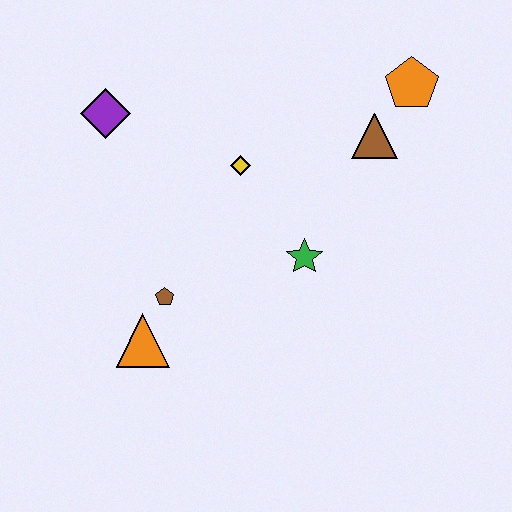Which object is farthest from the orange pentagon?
The orange triangle is farthest from the orange pentagon.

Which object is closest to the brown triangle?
The orange pentagon is closest to the brown triangle.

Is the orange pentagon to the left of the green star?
No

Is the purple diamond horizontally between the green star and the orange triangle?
No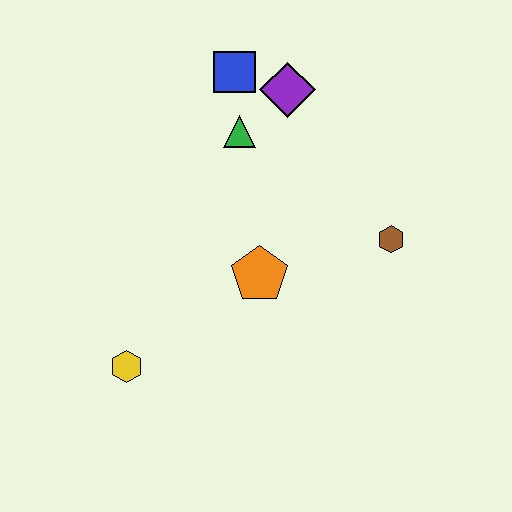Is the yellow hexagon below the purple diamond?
Yes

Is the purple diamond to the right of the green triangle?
Yes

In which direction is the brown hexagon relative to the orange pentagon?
The brown hexagon is to the right of the orange pentagon.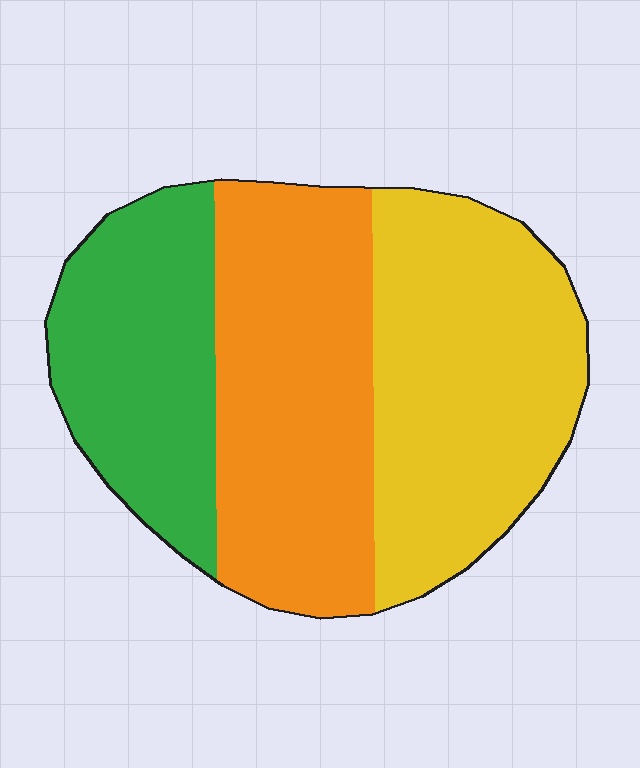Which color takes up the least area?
Green, at roughly 25%.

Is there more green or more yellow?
Yellow.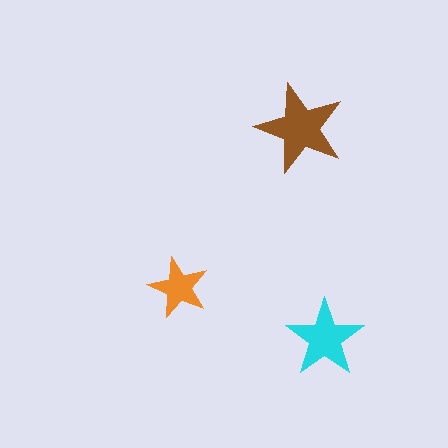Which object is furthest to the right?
The cyan star is rightmost.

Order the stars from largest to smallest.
the brown one, the cyan one, the orange one.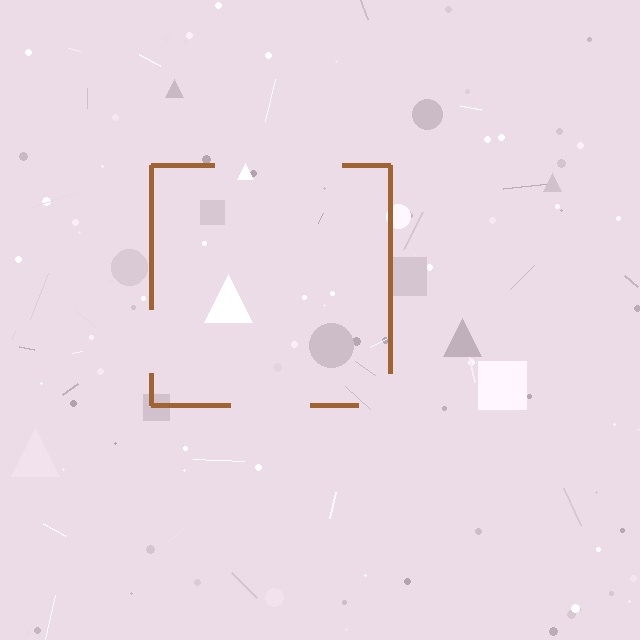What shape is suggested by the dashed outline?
The dashed outline suggests a square.